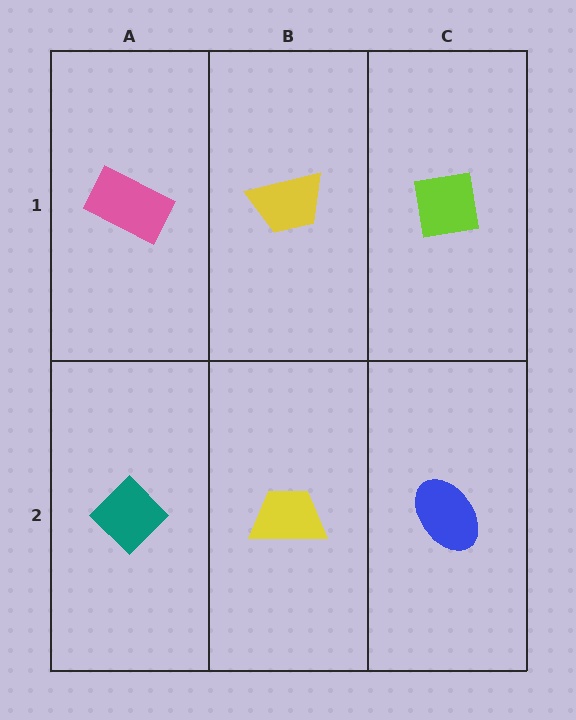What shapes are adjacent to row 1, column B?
A yellow trapezoid (row 2, column B), a pink rectangle (row 1, column A), a lime square (row 1, column C).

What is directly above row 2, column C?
A lime square.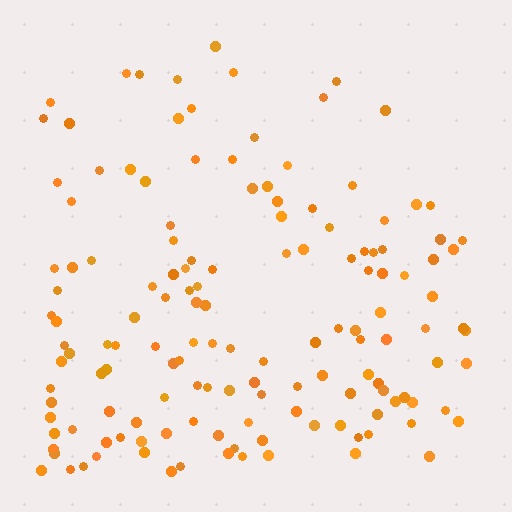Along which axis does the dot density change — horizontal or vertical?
Vertical.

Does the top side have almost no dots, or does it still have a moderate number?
Still a moderate number, just noticeably fewer than the bottom.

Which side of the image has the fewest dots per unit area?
The top.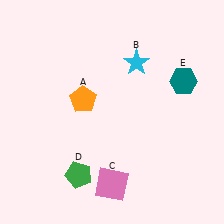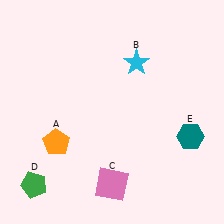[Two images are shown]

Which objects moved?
The objects that moved are: the orange pentagon (A), the green pentagon (D), the teal hexagon (E).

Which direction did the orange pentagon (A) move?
The orange pentagon (A) moved down.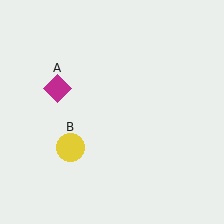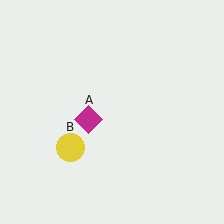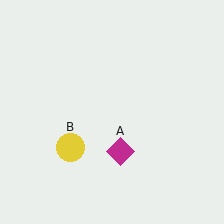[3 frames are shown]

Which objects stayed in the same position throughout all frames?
Yellow circle (object B) remained stationary.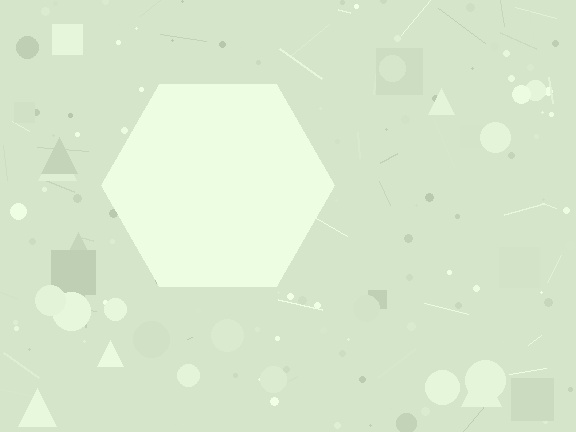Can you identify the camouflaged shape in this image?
The camouflaged shape is a hexagon.